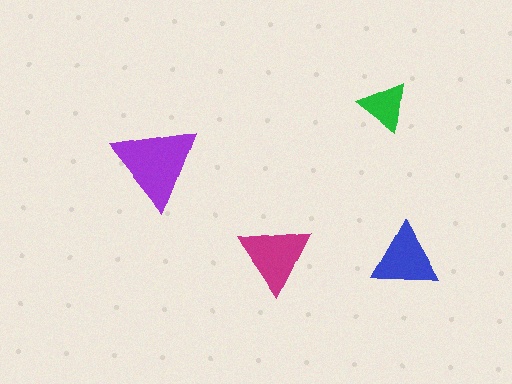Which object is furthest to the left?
The purple triangle is leftmost.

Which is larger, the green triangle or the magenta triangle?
The magenta one.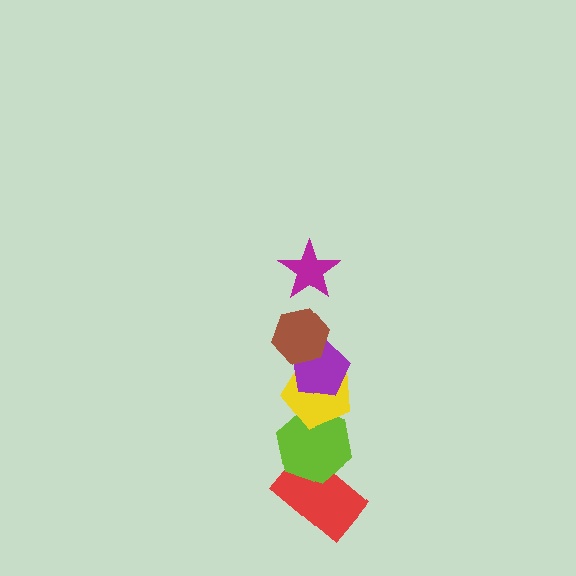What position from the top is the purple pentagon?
The purple pentagon is 3rd from the top.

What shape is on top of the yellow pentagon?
The purple pentagon is on top of the yellow pentagon.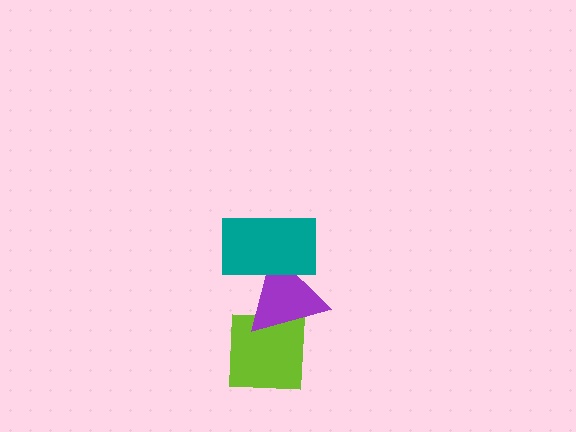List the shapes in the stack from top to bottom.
From top to bottom: the teal rectangle, the purple triangle, the lime square.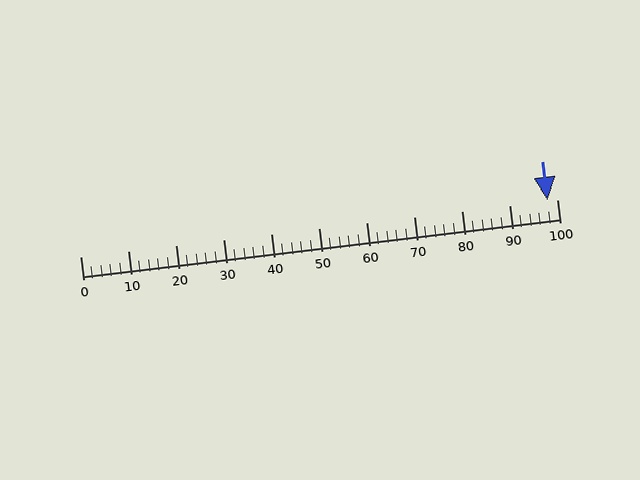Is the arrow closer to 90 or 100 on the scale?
The arrow is closer to 100.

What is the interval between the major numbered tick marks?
The major tick marks are spaced 10 units apart.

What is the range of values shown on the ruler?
The ruler shows values from 0 to 100.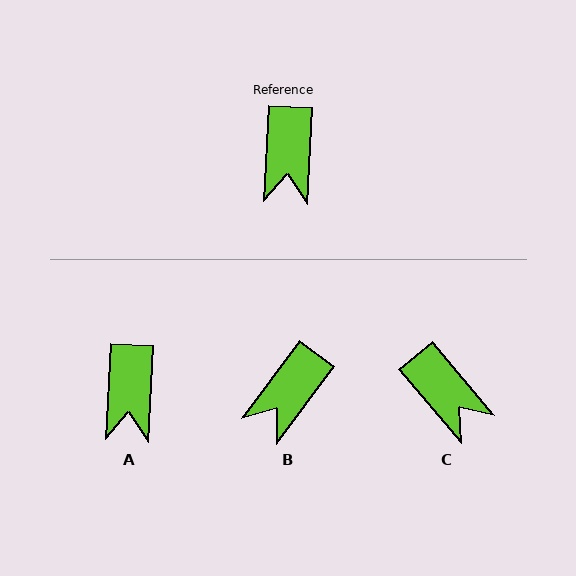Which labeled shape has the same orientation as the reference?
A.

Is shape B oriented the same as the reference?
No, it is off by about 34 degrees.